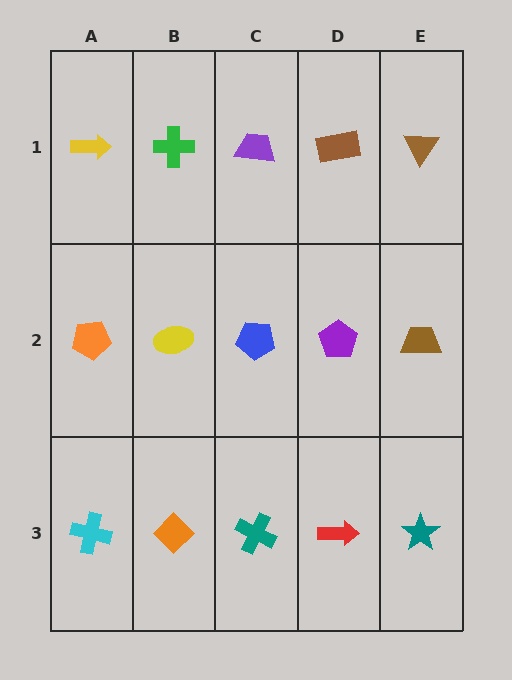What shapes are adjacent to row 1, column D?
A purple pentagon (row 2, column D), a purple trapezoid (row 1, column C), a brown triangle (row 1, column E).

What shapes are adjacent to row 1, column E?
A brown trapezoid (row 2, column E), a brown rectangle (row 1, column D).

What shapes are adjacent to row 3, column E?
A brown trapezoid (row 2, column E), a red arrow (row 3, column D).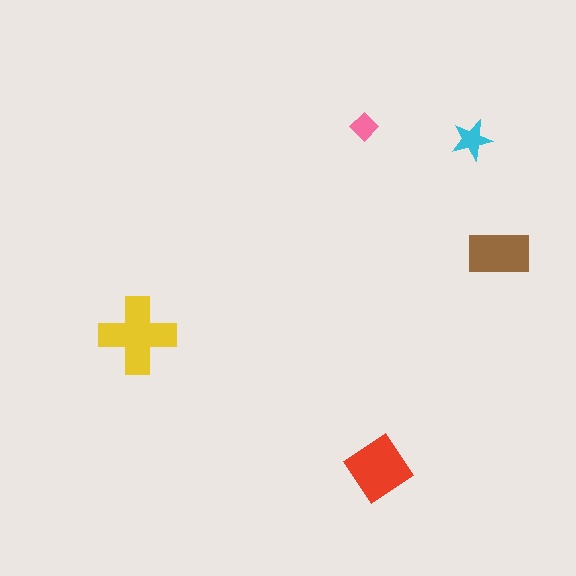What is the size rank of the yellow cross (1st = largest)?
1st.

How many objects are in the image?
There are 5 objects in the image.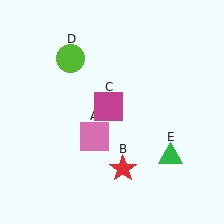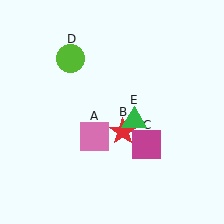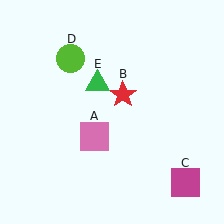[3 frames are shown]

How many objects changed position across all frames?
3 objects changed position: red star (object B), magenta square (object C), green triangle (object E).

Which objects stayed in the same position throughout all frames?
Pink square (object A) and lime circle (object D) remained stationary.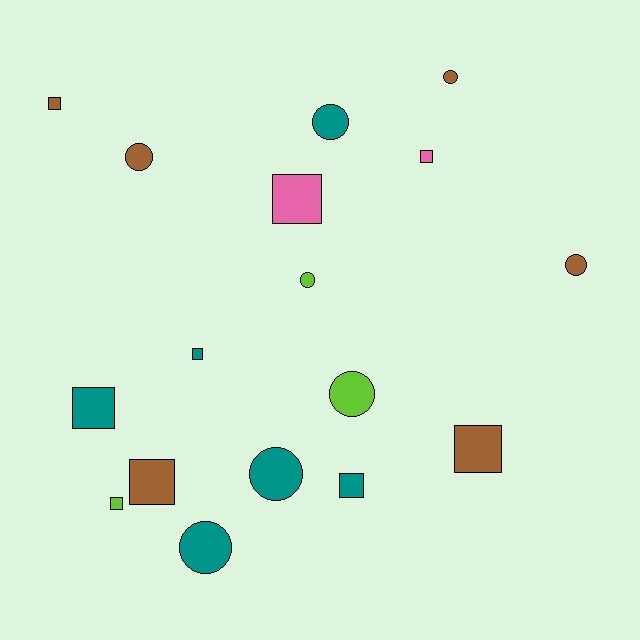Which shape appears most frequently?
Square, with 9 objects.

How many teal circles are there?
There are 3 teal circles.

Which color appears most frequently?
Teal, with 6 objects.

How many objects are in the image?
There are 17 objects.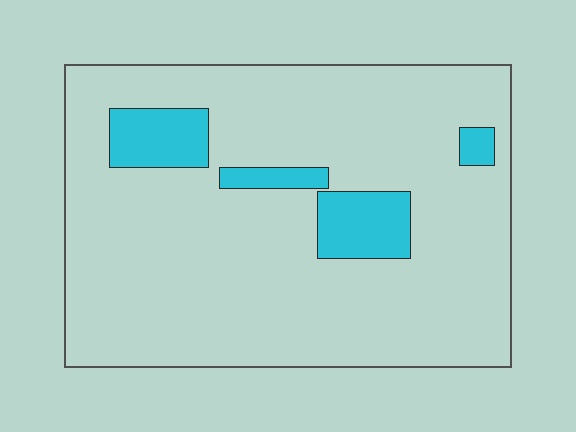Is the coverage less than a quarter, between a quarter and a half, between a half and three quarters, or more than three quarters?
Less than a quarter.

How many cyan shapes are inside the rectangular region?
4.